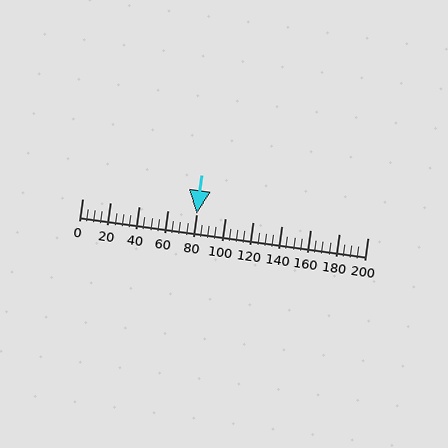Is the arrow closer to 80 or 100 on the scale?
The arrow is closer to 80.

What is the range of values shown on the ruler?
The ruler shows values from 0 to 200.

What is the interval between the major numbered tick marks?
The major tick marks are spaced 20 units apart.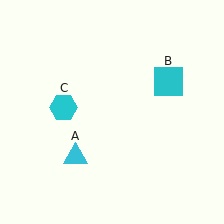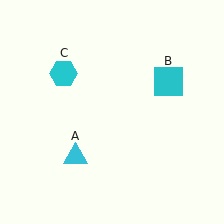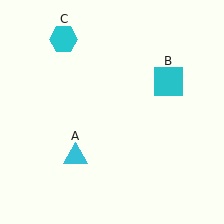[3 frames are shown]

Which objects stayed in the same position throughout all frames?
Cyan triangle (object A) and cyan square (object B) remained stationary.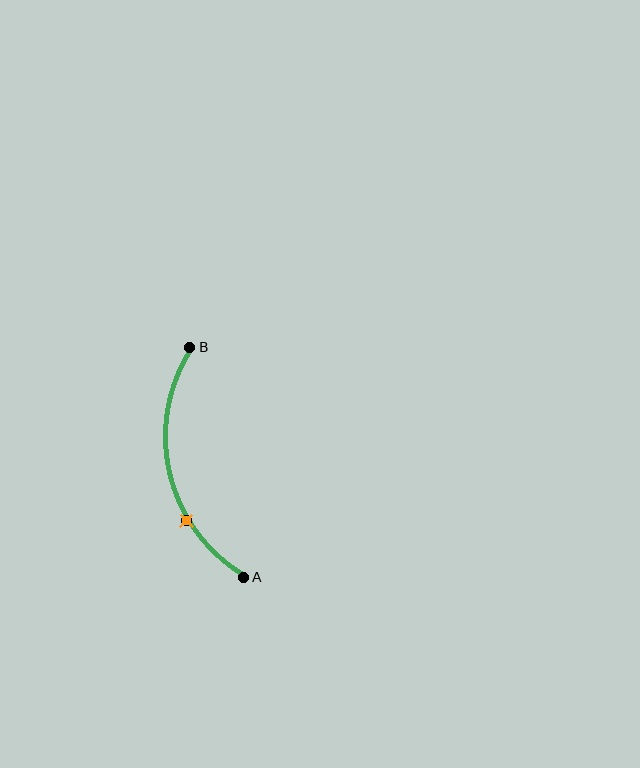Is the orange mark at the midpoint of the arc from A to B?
No. The orange mark lies on the arc but is closer to endpoint A. The arc midpoint would be at the point on the curve equidistant along the arc from both A and B.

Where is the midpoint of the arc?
The arc midpoint is the point on the curve farthest from the straight line joining A and B. It sits to the left of that line.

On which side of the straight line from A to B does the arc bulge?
The arc bulges to the left of the straight line connecting A and B.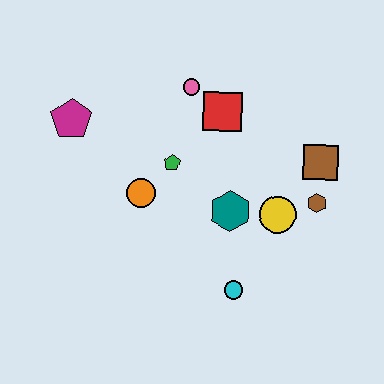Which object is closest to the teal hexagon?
The yellow circle is closest to the teal hexagon.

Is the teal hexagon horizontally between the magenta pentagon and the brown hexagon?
Yes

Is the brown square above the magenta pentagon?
No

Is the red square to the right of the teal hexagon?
No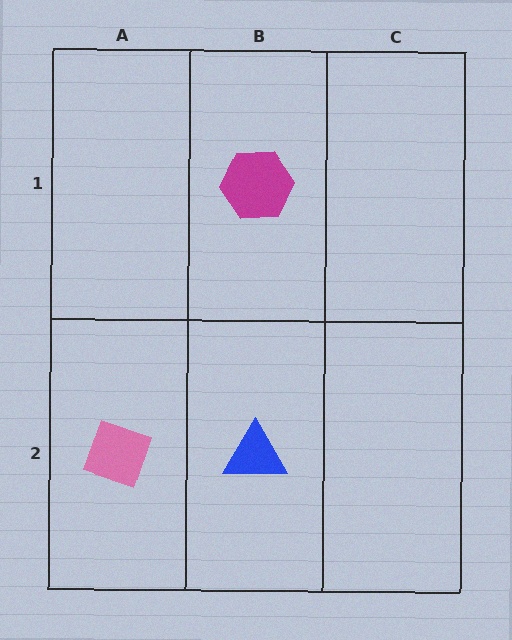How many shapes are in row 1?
1 shape.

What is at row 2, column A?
A pink diamond.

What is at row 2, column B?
A blue triangle.